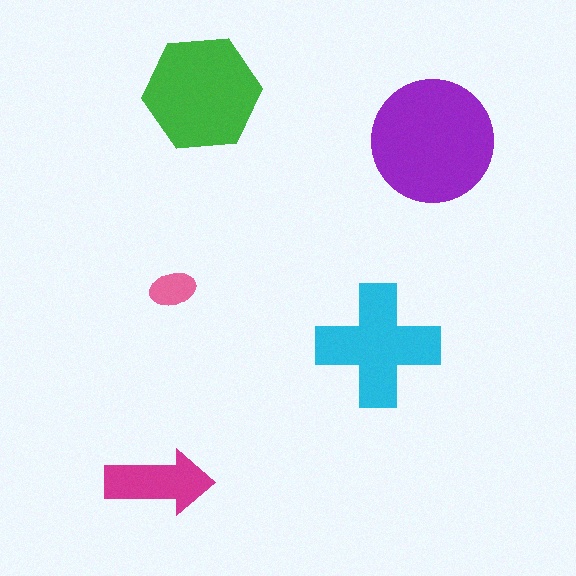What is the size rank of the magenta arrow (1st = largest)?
4th.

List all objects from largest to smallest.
The purple circle, the green hexagon, the cyan cross, the magenta arrow, the pink ellipse.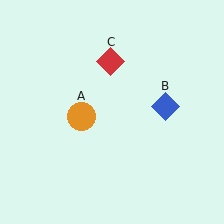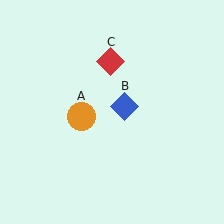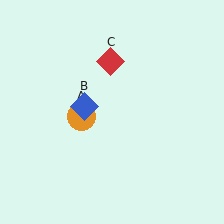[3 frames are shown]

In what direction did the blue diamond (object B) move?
The blue diamond (object B) moved left.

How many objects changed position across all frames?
1 object changed position: blue diamond (object B).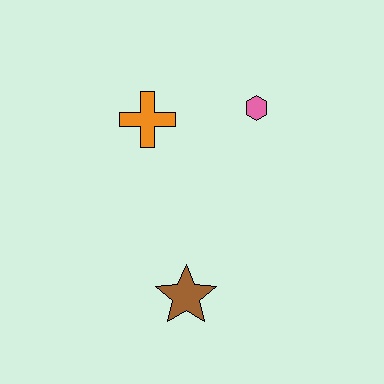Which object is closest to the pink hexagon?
The orange cross is closest to the pink hexagon.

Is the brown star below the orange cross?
Yes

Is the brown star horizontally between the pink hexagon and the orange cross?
Yes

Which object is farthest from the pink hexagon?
The brown star is farthest from the pink hexagon.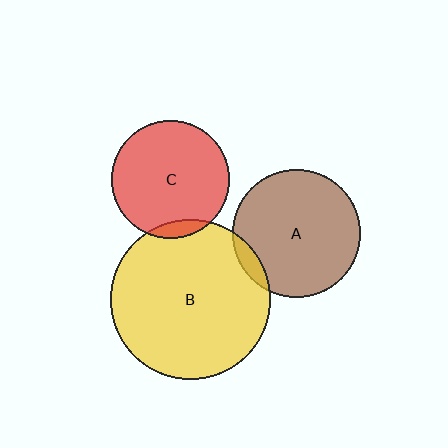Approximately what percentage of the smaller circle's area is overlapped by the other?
Approximately 5%.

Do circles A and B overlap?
Yes.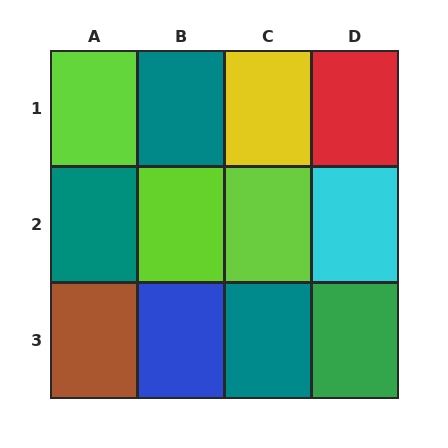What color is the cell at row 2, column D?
Cyan.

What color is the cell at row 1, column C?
Yellow.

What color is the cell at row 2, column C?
Lime.